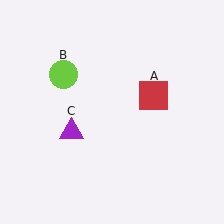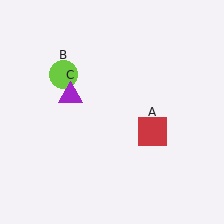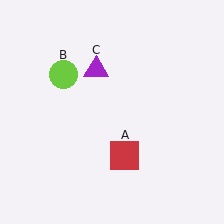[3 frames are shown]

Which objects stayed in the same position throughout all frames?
Lime circle (object B) remained stationary.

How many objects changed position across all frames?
2 objects changed position: red square (object A), purple triangle (object C).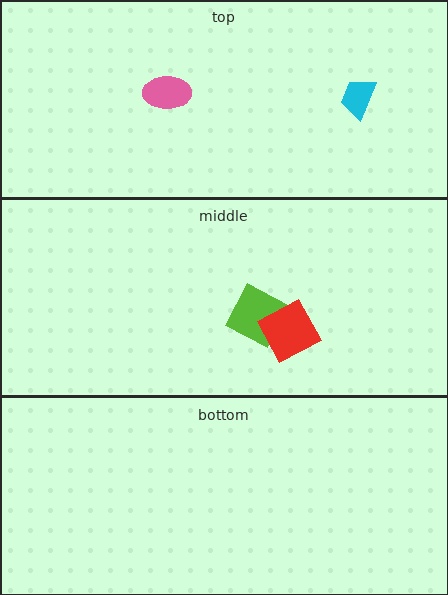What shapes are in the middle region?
The lime square, the red diamond.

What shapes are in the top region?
The pink ellipse, the cyan trapezoid.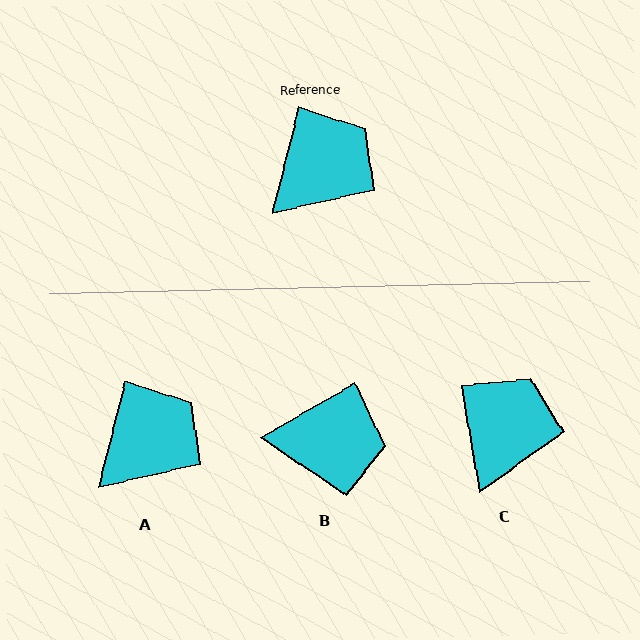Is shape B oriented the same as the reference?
No, it is off by about 47 degrees.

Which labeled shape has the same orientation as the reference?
A.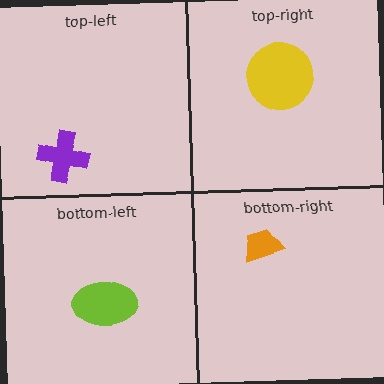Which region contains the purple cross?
The top-left region.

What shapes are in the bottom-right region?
The orange trapezoid.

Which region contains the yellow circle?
The top-right region.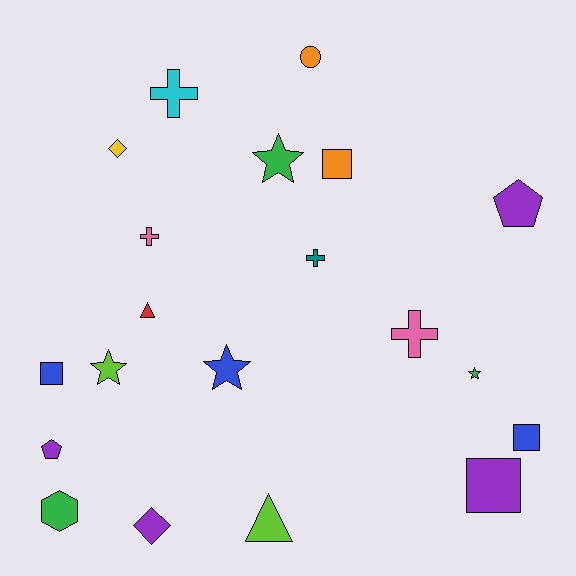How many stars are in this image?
There are 4 stars.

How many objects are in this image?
There are 20 objects.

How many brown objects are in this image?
There are no brown objects.